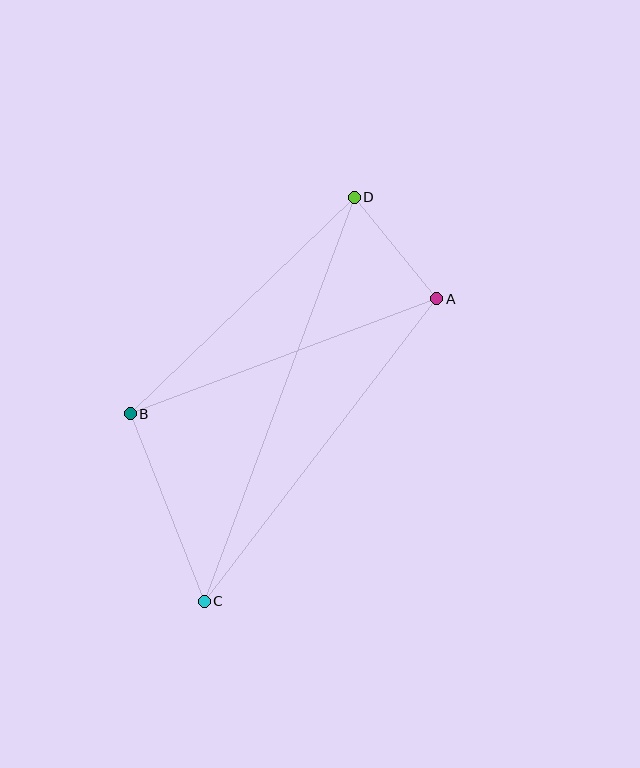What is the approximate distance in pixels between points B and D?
The distance between B and D is approximately 311 pixels.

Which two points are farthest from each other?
Points C and D are farthest from each other.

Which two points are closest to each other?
Points A and D are closest to each other.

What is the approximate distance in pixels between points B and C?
The distance between B and C is approximately 201 pixels.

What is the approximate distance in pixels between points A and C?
The distance between A and C is approximately 382 pixels.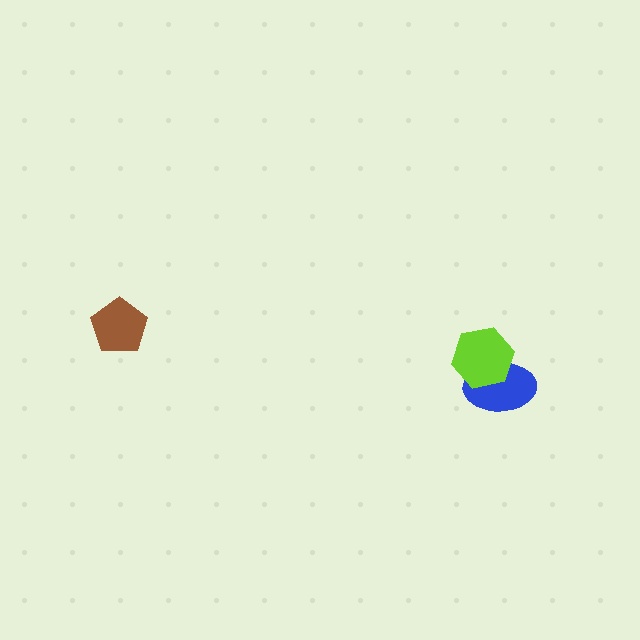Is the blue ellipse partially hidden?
Yes, it is partially covered by another shape.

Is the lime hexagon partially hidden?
No, no other shape covers it.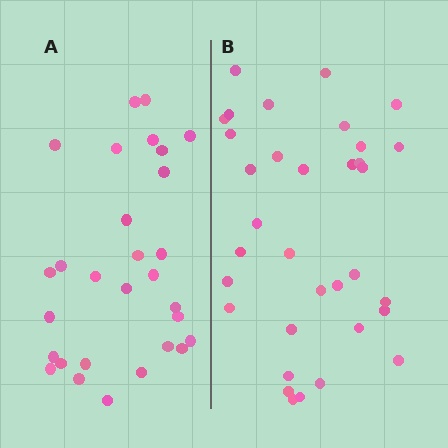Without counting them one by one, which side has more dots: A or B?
Region B (the right region) has more dots.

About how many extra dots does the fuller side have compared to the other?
Region B has about 5 more dots than region A.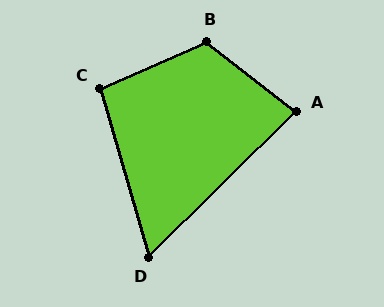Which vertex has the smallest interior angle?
D, at approximately 61 degrees.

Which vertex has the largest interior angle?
B, at approximately 119 degrees.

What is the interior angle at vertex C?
Approximately 98 degrees (obtuse).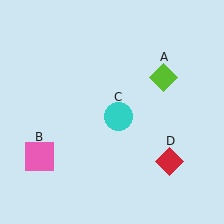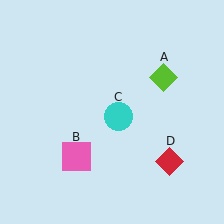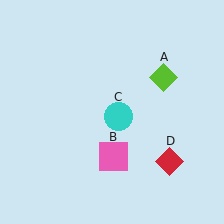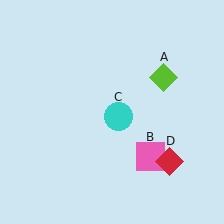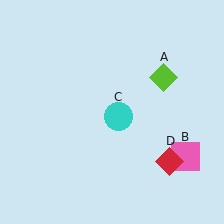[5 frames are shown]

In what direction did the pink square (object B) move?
The pink square (object B) moved right.